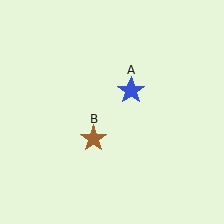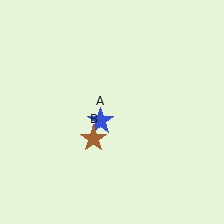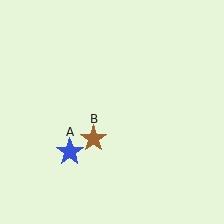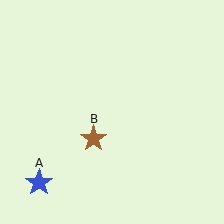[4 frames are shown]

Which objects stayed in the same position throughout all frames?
Brown star (object B) remained stationary.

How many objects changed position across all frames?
1 object changed position: blue star (object A).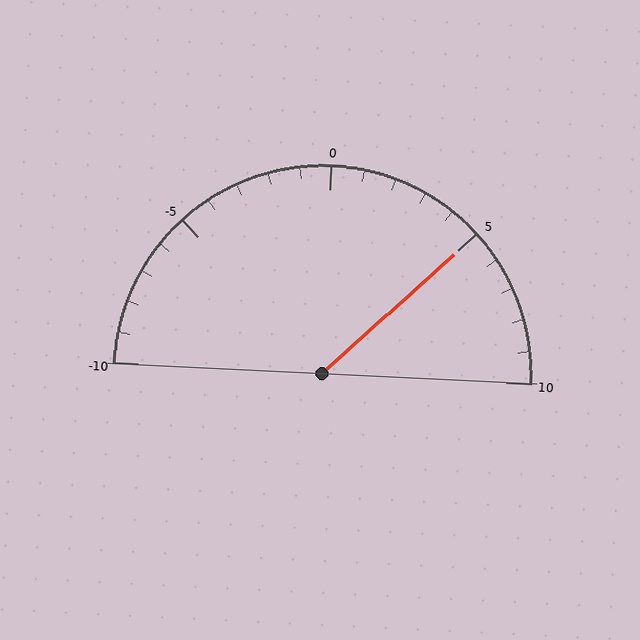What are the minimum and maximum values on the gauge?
The gauge ranges from -10 to 10.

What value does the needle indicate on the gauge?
The needle indicates approximately 5.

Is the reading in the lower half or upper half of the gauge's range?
The reading is in the upper half of the range (-10 to 10).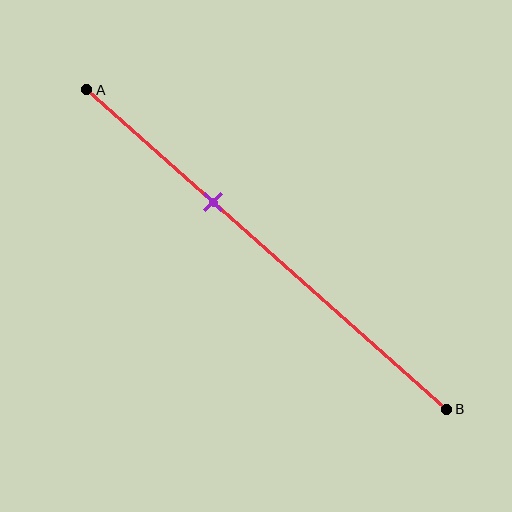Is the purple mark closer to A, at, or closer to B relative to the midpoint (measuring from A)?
The purple mark is closer to point A than the midpoint of segment AB.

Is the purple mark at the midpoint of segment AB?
No, the mark is at about 35% from A, not at the 50% midpoint.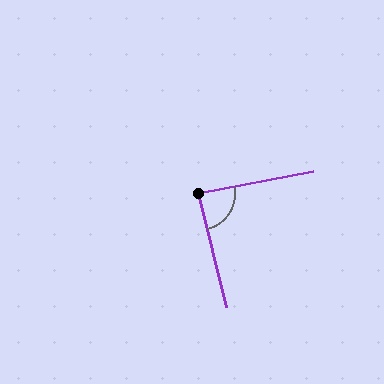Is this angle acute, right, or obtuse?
It is approximately a right angle.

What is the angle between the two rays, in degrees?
Approximately 87 degrees.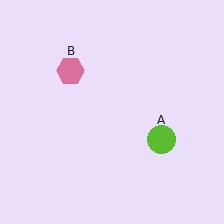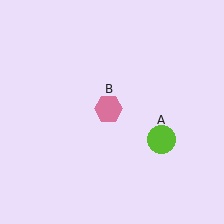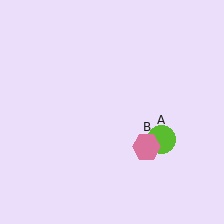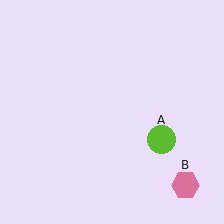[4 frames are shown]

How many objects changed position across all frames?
1 object changed position: pink hexagon (object B).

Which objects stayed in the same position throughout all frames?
Lime circle (object A) remained stationary.